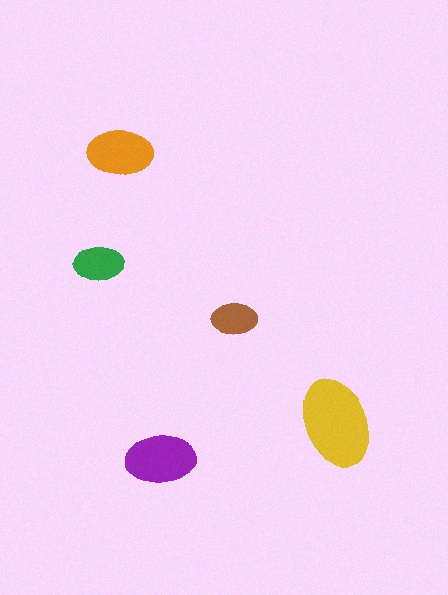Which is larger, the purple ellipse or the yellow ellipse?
The yellow one.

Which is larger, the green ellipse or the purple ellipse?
The purple one.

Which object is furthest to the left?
The green ellipse is leftmost.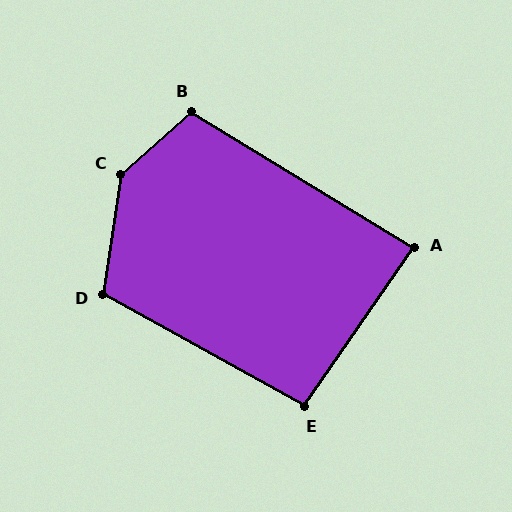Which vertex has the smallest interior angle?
A, at approximately 87 degrees.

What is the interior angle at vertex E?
Approximately 95 degrees (obtuse).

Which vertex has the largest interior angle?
C, at approximately 140 degrees.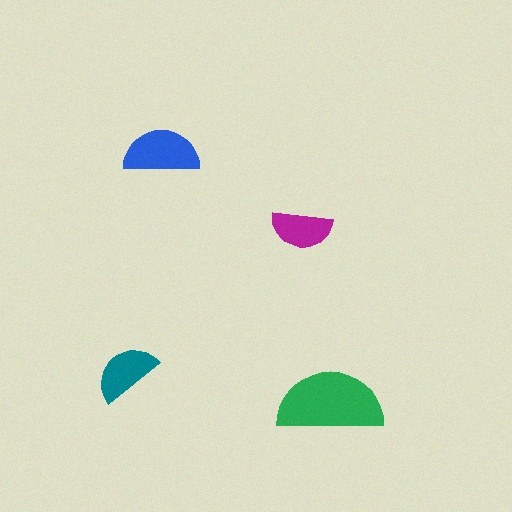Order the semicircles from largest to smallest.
the green one, the blue one, the teal one, the magenta one.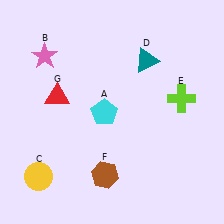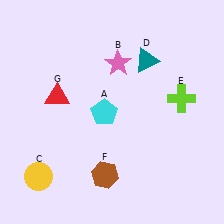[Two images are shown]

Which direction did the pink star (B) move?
The pink star (B) moved right.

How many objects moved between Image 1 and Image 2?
1 object moved between the two images.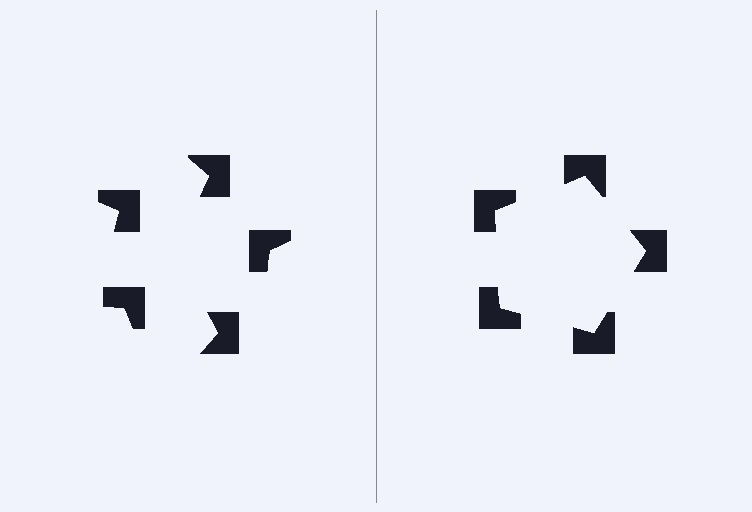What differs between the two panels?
The notched squares are positioned identically on both sides; only the wedge orientations differ. On the right they align to a pentagon; on the left they are misaligned.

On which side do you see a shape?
An illusory pentagon appears on the right side. On the left side the wedge cuts are rotated, so no coherent shape forms.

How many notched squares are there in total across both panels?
10 — 5 on each side.